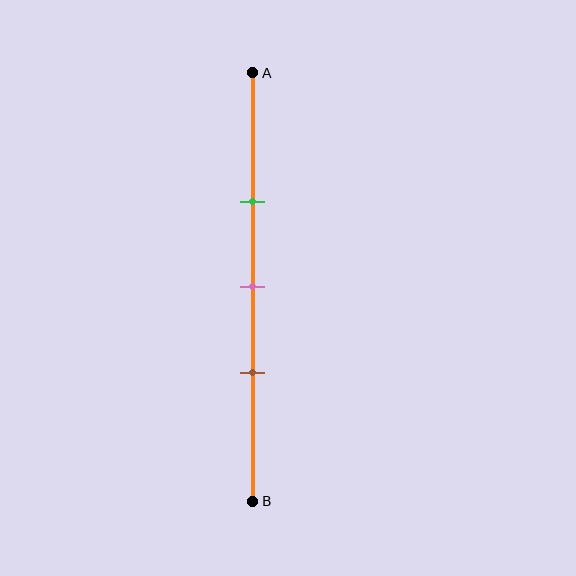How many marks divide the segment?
There are 3 marks dividing the segment.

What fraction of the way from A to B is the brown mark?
The brown mark is approximately 70% (0.7) of the way from A to B.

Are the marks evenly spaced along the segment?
Yes, the marks are approximately evenly spaced.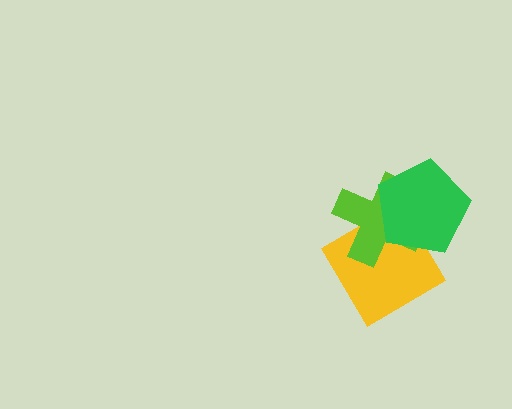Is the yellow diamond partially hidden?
Yes, it is partially covered by another shape.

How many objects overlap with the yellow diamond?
2 objects overlap with the yellow diamond.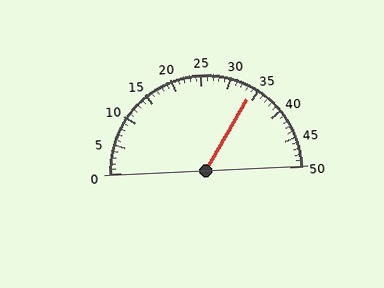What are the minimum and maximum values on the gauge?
The gauge ranges from 0 to 50.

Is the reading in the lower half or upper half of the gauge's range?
The reading is in the upper half of the range (0 to 50).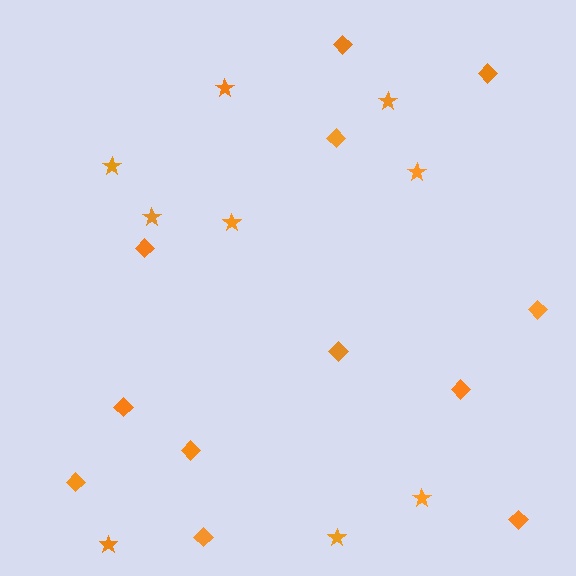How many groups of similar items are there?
There are 2 groups: one group of stars (9) and one group of diamonds (12).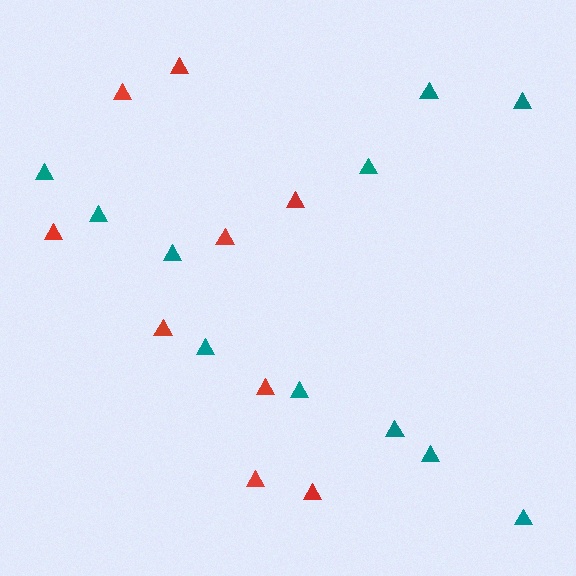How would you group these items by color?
There are 2 groups: one group of teal triangles (11) and one group of red triangles (9).